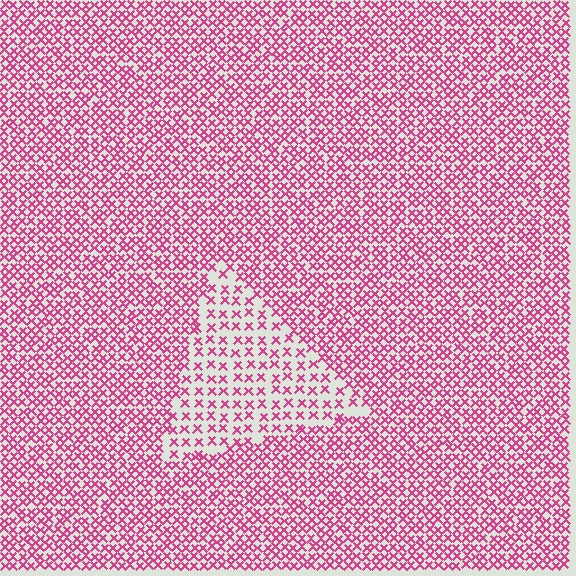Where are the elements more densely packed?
The elements are more densely packed outside the triangle boundary.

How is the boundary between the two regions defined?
The boundary is defined by a change in element density (approximately 2.0x ratio). All elements are the same color, size, and shape.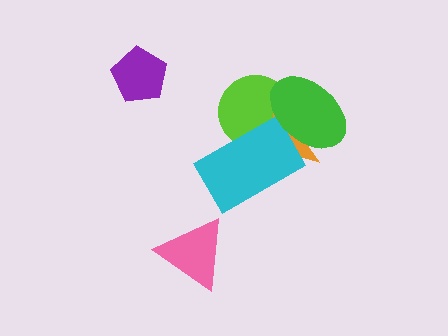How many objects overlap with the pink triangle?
0 objects overlap with the pink triangle.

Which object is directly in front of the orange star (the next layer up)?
The cyan rectangle is directly in front of the orange star.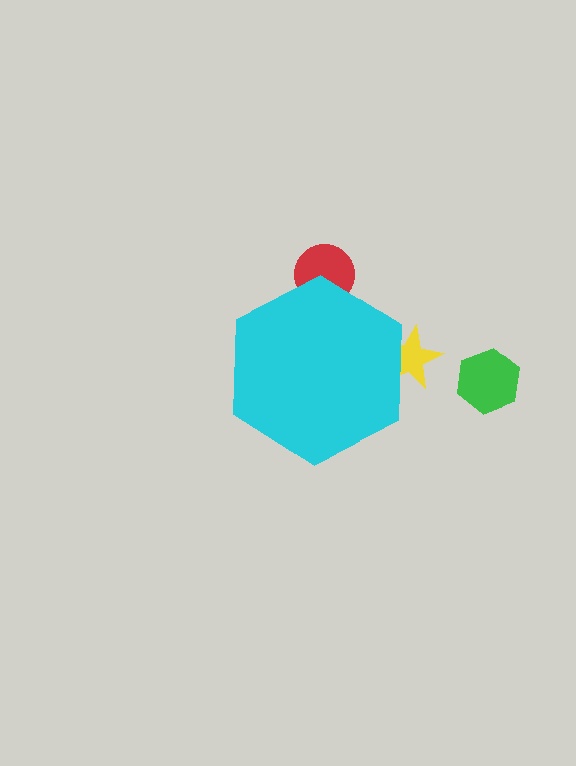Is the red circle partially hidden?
Yes, the red circle is partially hidden behind the cyan hexagon.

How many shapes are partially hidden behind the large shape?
2 shapes are partially hidden.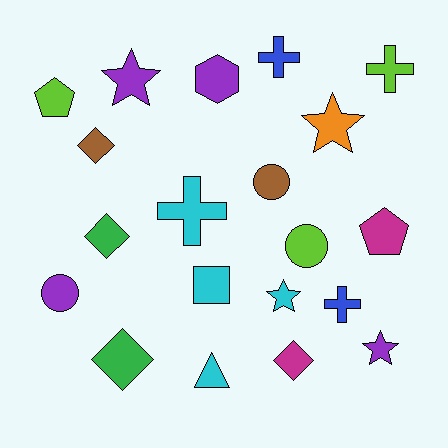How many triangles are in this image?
There is 1 triangle.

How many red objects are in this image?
There are no red objects.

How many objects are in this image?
There are 20 objects.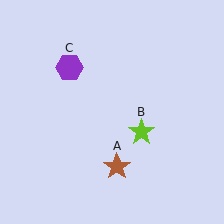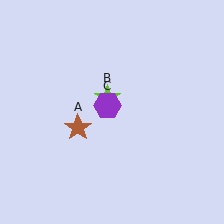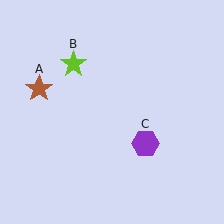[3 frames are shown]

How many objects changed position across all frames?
3 objects changed position: brown star (object A), lime star (object B), purple hexagon (object C).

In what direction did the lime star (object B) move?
The lime star (object B) moved up and to the left.